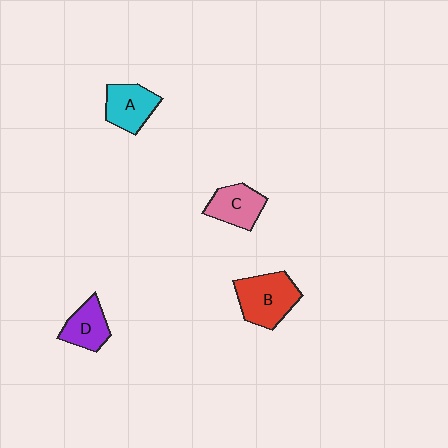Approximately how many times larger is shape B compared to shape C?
Approximately 1.4 times.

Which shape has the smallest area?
Shape D (purple).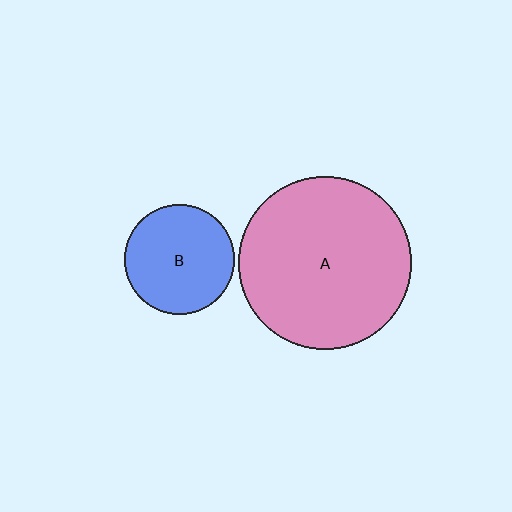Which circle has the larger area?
Circle A (pink).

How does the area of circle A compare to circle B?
Approximately 2.5 times.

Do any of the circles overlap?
No, none of the circles overlap.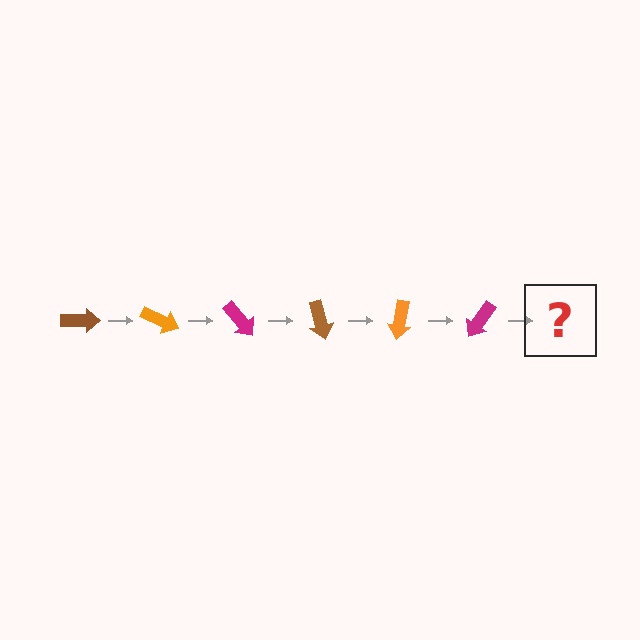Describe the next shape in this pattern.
It should be a brown arrow, rotated 150 degrees from the start.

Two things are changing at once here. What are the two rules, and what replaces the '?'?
The two rules are that it rotates 25 degrees each step and the color cycles through brown, orange, and magenta. The '?' should be a brown arrow, rotated 150 degrees from the start.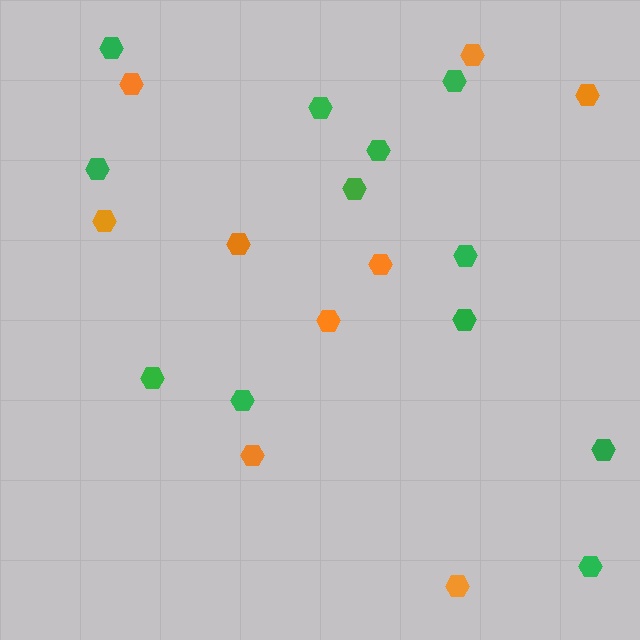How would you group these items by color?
There are 2 groups: one group of green hexagons (12) and one group of orange hexagons (9).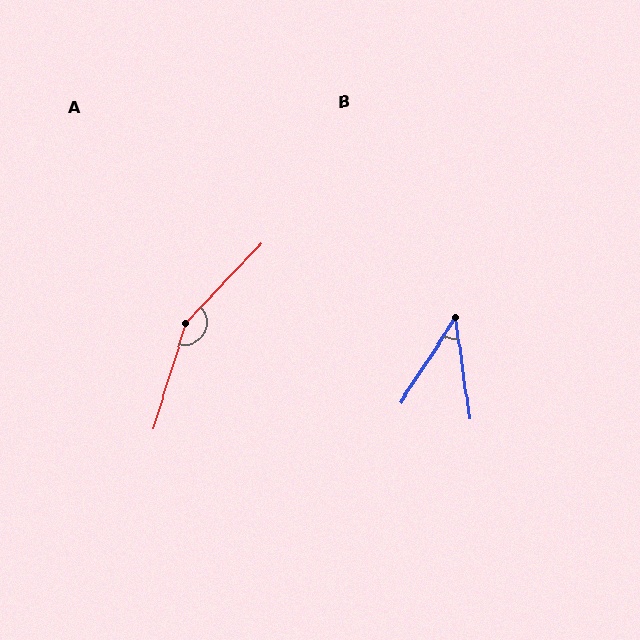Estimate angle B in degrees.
Approximately 41 degrees.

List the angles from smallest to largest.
B (41°), A (153°).